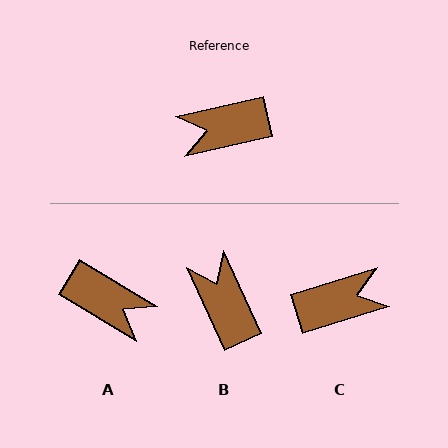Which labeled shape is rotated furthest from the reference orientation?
C, about 176 degrees away.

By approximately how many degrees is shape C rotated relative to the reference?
Approximately 176 degrees clockwise.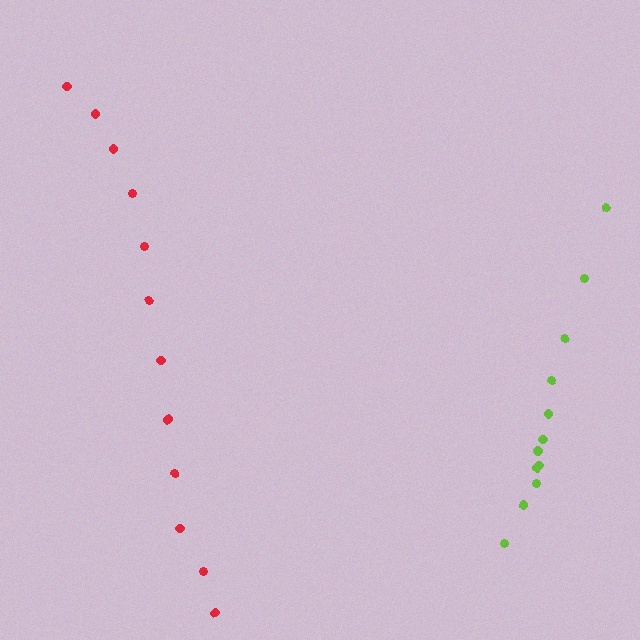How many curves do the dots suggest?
There are 2 distinct paths.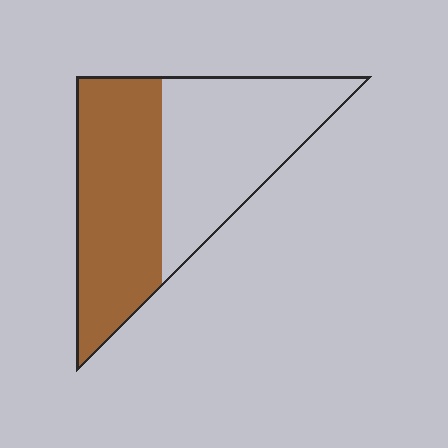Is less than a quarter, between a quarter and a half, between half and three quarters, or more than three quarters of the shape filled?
Between a quarter and a half.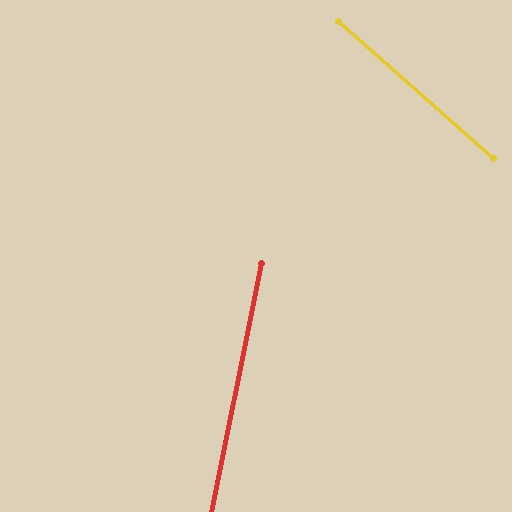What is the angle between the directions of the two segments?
Approximately 60 degrees.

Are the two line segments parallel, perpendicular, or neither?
Neither parallel nor perpendicular — they differ by about 60°.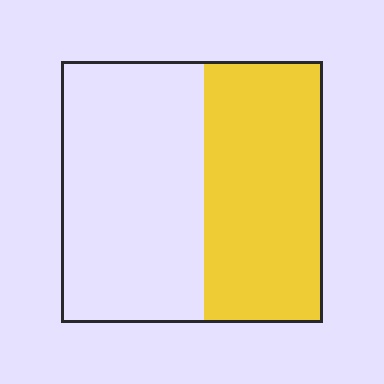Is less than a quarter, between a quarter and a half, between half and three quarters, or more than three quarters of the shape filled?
Between a quarter and a half.